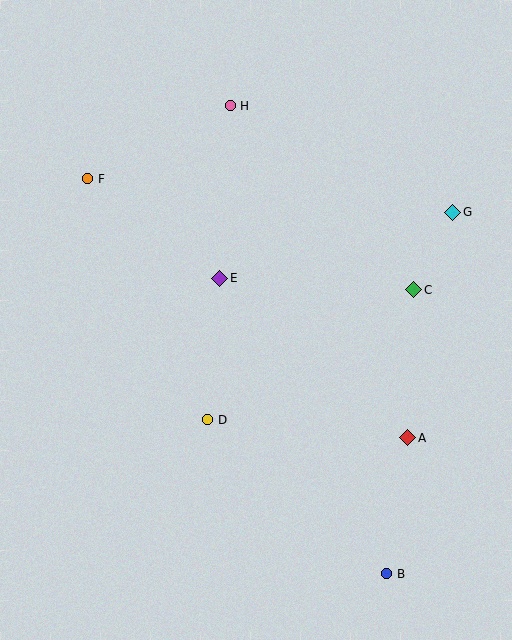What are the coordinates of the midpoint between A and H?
The midpoint between A and H is at (319, 272).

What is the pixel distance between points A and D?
The distance between A and D is 201 pixels.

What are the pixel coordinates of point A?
Point A is at (408, 438).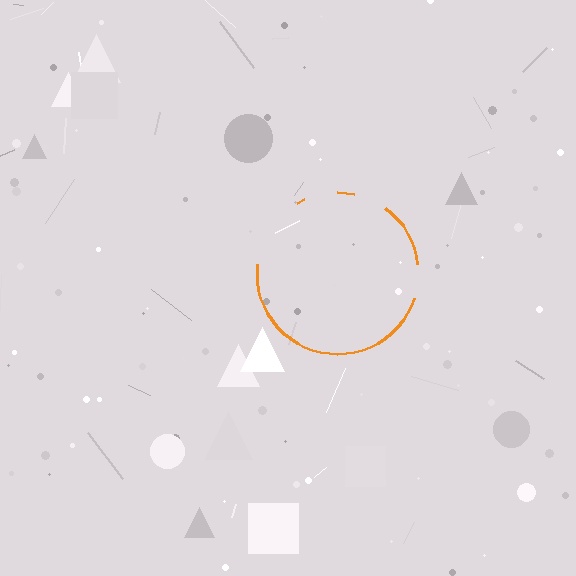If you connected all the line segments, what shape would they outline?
They would outline a circle.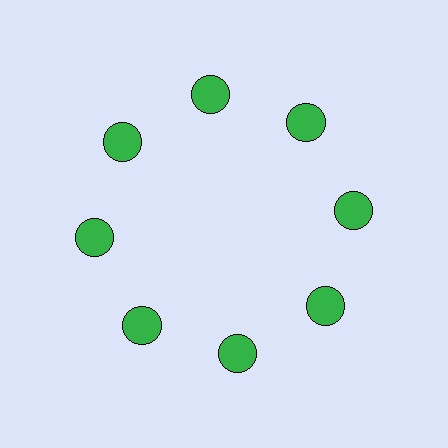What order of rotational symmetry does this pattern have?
This pattern has 8-fold rotational symmetry.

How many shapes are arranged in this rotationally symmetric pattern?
There are 8 shapes, arranged in 8 groups of 1.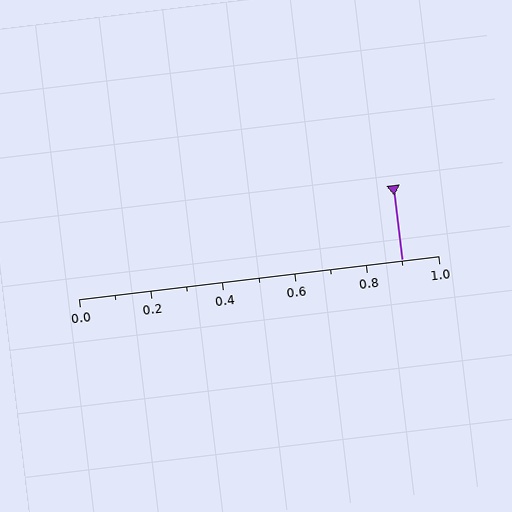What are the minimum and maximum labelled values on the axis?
The axis runs from 0.0 to 1.0.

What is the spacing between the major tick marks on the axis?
The major ticks are spaced 0.2 apart.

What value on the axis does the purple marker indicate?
The marker indicates approximately 0.9.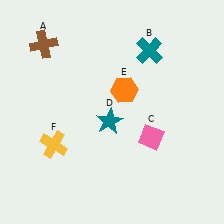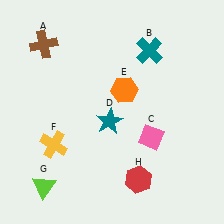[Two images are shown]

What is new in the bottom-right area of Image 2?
A red hexagon (H) was added in the bottom-right area of Image 2.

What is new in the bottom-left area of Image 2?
A lime triangle (G) was added in the bottom-left area of Image 2.